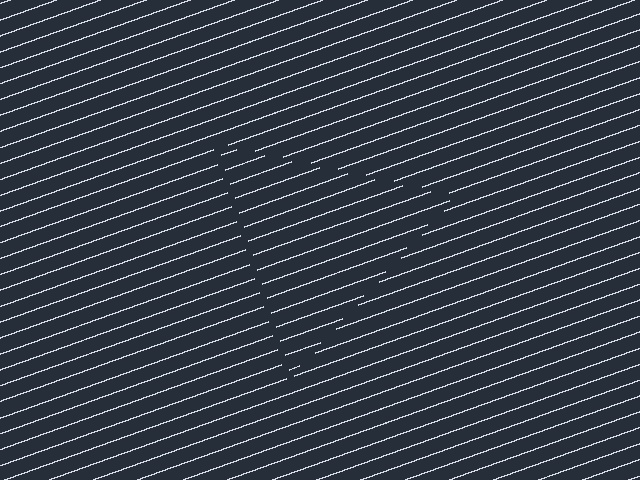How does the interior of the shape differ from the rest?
The interior of the shape contains the same grating, shifted by half a period — the contour is defined by the phase discontinuity where line-ends from the inner and outer gratings abut.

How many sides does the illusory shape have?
3 sides — the line-ends trace a triangle.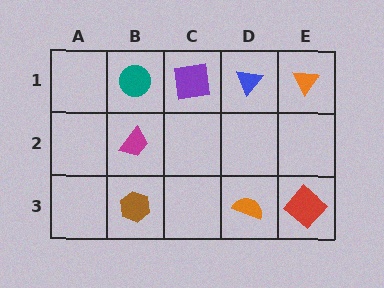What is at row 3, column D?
An orange semicircle.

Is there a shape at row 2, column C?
No, that cell is empty.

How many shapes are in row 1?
4 shapes.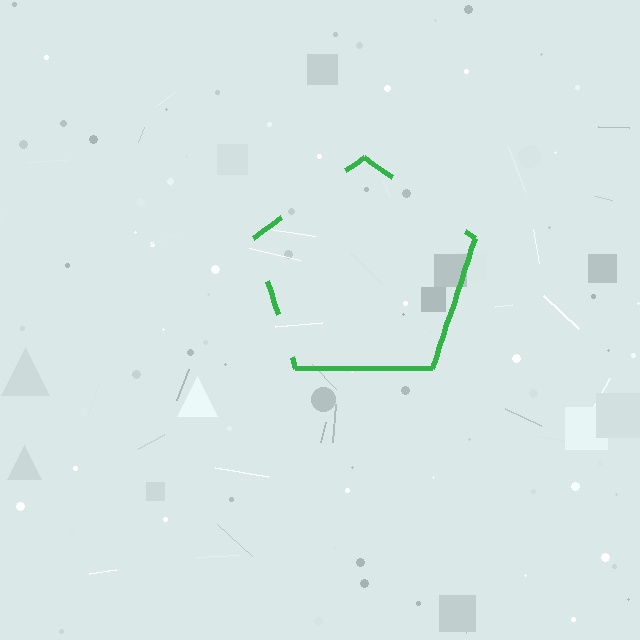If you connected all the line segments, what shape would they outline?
They would outline a pentagon.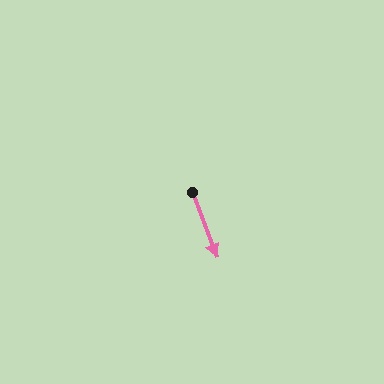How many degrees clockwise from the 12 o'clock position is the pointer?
Approximately 159 degrees.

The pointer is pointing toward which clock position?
Roughly 5 o'clock.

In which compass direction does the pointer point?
South.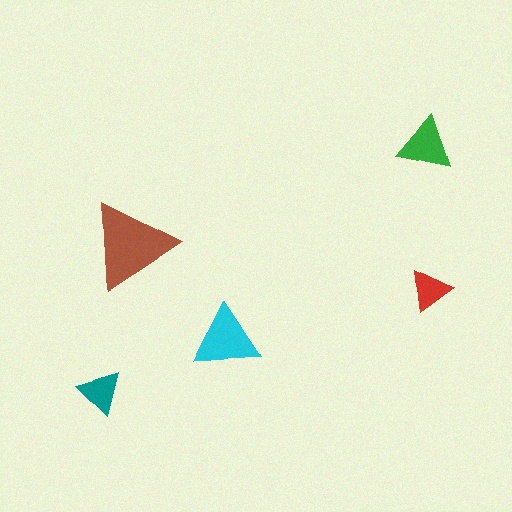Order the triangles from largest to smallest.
the brown one, the cyan one, the green one, the teal one, the red one.